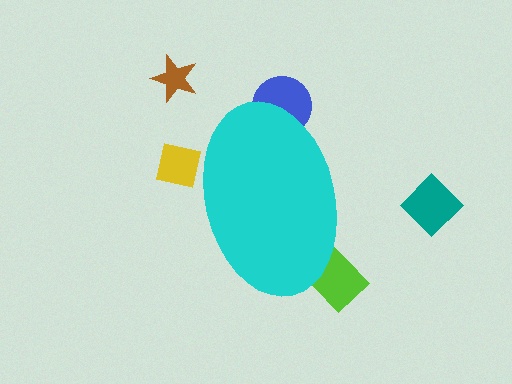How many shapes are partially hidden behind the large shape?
3 shapes are partially hidden.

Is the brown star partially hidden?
No, the brown star is fully visible.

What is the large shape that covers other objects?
A cyan ellipse.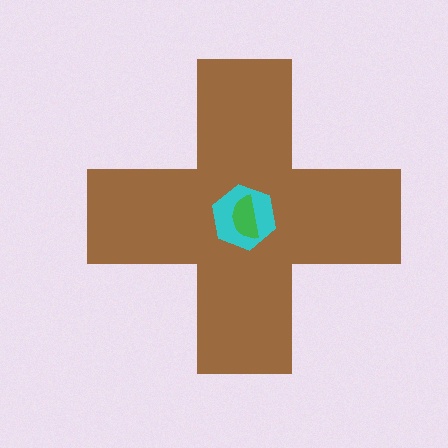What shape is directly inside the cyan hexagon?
The green semicircle.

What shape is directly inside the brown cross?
The cyan hexagon.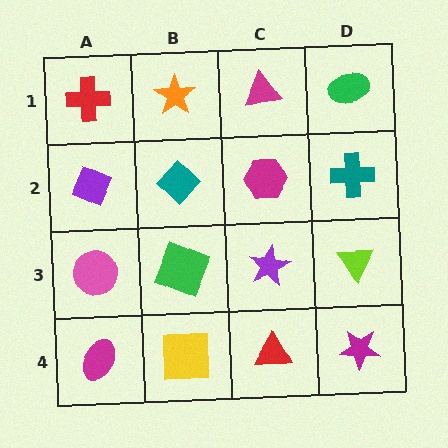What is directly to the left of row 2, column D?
A magenta hexagon.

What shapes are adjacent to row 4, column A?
A pink circle (row 3, column A), a yellow square (row 4, column B).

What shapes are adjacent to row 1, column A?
A purple diamond (row 2, column A), an orange star (row 1, column B).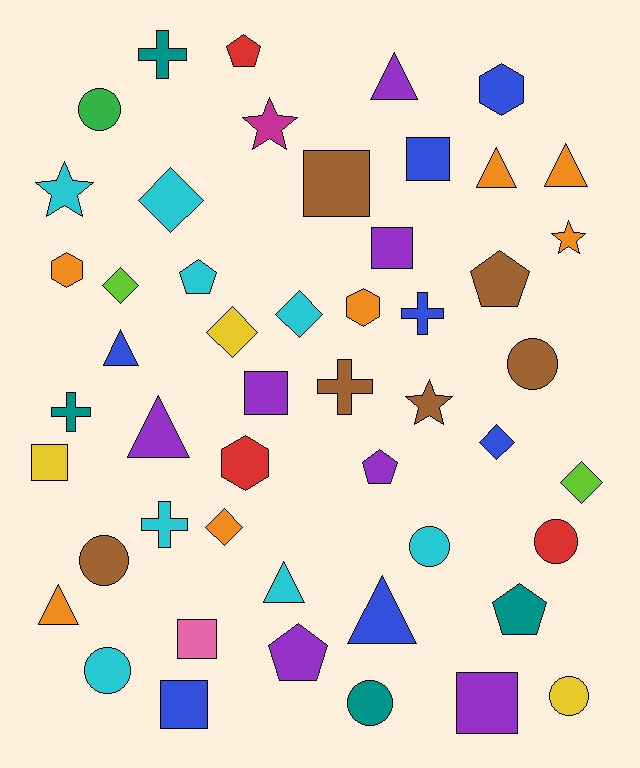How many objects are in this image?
There are 50 objects.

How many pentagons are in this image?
There are 6 pentagons.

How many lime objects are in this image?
There are 2 lime objects.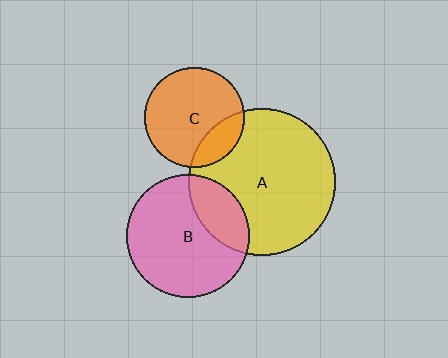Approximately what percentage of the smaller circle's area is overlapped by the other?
Approximately 20%.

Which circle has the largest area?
Circle A (yellow).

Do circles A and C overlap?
Yes.